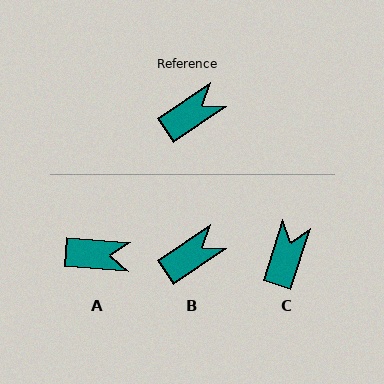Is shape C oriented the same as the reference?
No, it is off by about 38 degrees.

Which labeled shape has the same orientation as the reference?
B.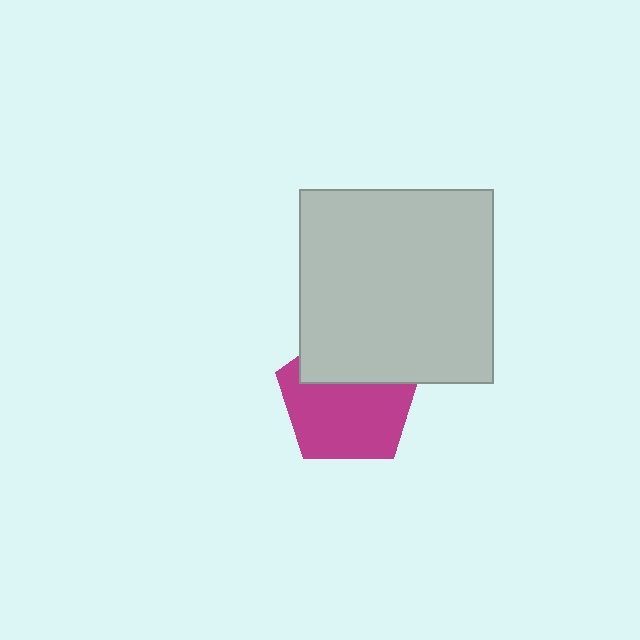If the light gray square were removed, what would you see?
You would see the complete magenta pentagon.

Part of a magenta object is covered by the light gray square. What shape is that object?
It is a pentagon.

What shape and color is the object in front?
The object in front is a light gray square.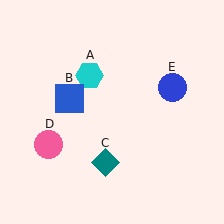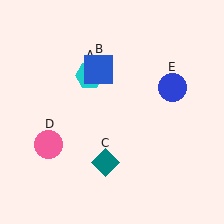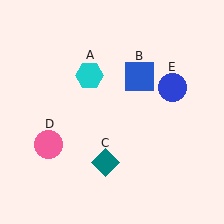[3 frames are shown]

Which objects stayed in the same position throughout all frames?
Cyan hexagon (object A) and teal diamond (object C) and pink circle (object D) and blue circle (object E) remained stationary.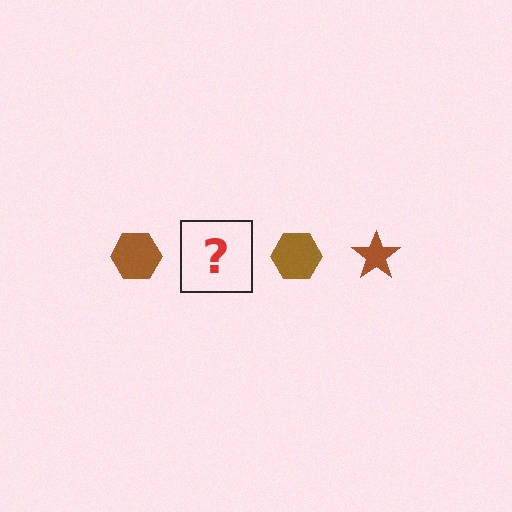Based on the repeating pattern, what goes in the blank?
The blank should be a brown star.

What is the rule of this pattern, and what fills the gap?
The rule is that the pattern cycles through hexagon, star shapes in brown. The gap should be filled with a brown star.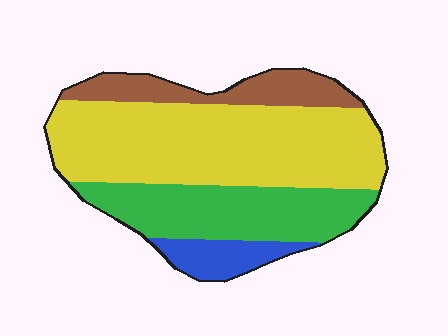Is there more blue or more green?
Green.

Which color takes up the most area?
Yellow, at roughly 50%.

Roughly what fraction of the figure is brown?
Brown takes up about one eighth (1/8) of the figure.